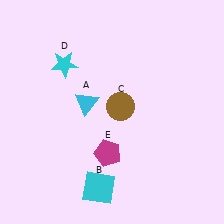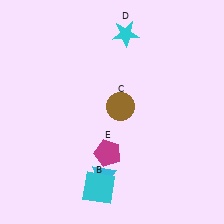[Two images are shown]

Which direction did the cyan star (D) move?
The cyan star (D) moved right.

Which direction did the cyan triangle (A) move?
The cyan triangle (A) moved down.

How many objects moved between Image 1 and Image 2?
2 objects moved between the two images.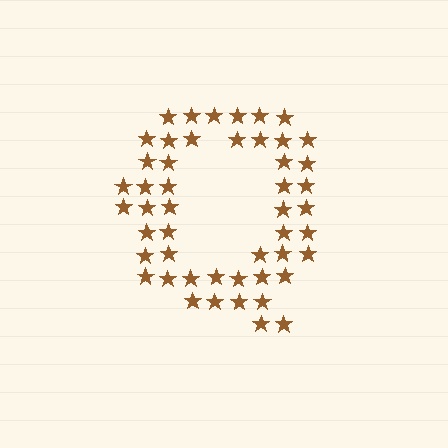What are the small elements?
The small elements are stars.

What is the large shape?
The large shape is the letter Q.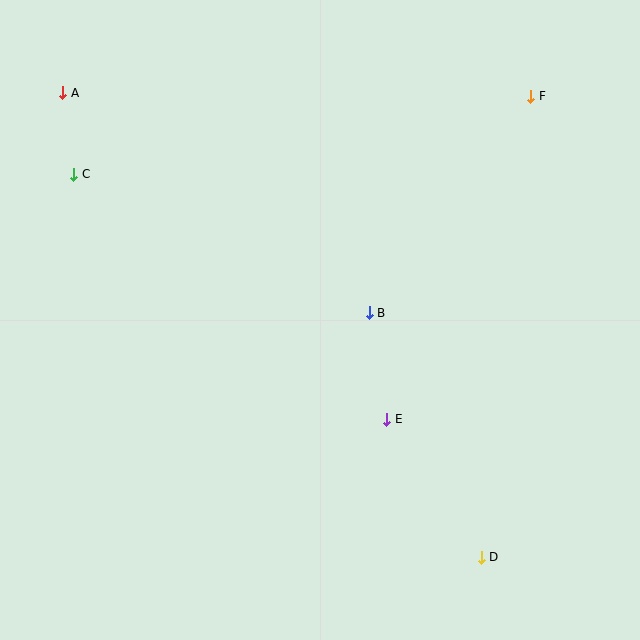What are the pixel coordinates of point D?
Point D is at (481, 557).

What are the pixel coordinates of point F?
Point F is at (531, 96).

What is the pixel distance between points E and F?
The distance between E and F is 354 pixels.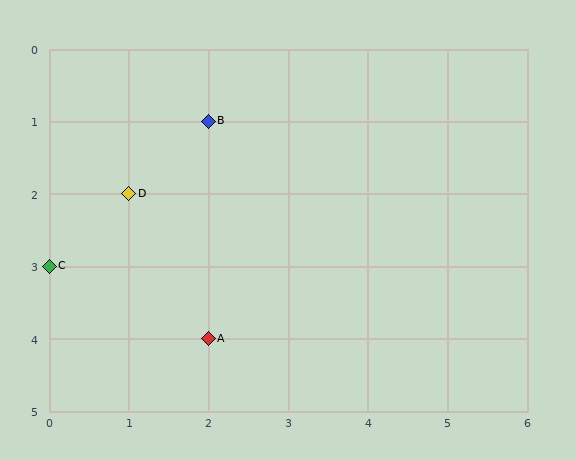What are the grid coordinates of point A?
Point A is at grid coordinates (2, 4).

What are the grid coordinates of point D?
Point D is at grid coordinates (1, 2).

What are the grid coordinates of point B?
Point B is at grid coordinates (2, 1).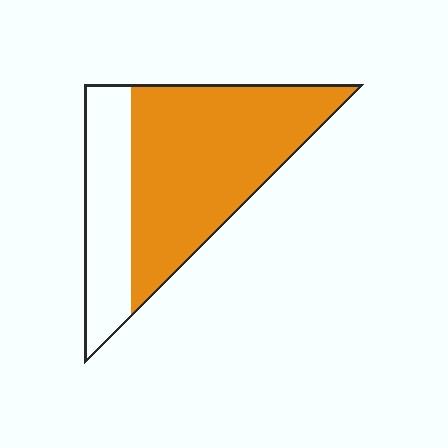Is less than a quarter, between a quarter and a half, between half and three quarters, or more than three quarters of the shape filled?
Between half and three quarters.